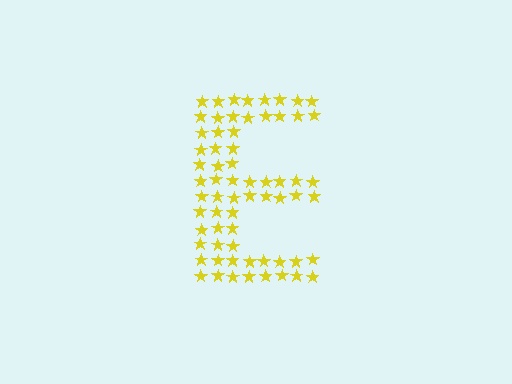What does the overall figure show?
The overall figure shows the letter E.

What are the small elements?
The small elements are stars.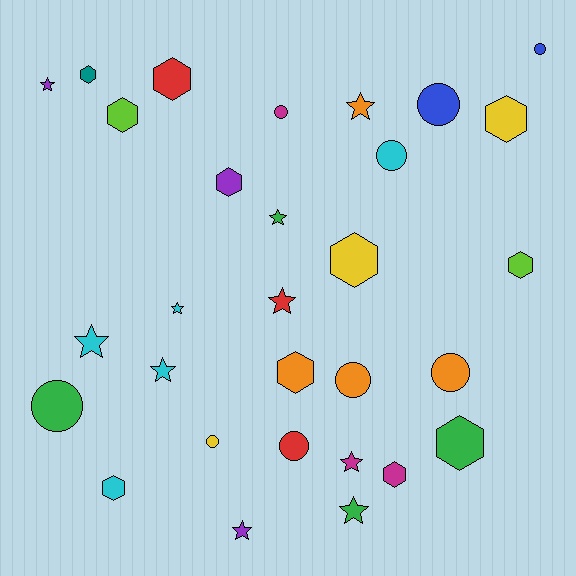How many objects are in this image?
There are 30 objects.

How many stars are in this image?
There are 10 stars.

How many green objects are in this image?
There are 4 green objects.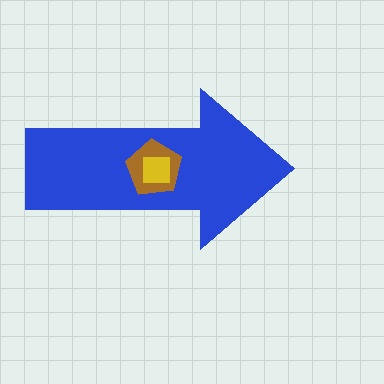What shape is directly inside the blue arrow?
The brown pentagon.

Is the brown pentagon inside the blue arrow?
Yes.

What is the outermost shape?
The blue arrow.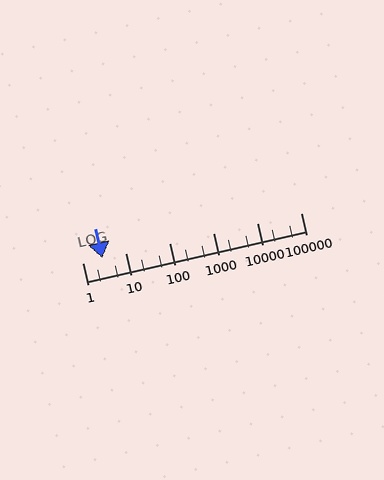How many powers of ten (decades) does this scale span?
The scale spans 5 decades, from 1 to 100000.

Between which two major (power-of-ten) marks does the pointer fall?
The pointer is between 1 and 10.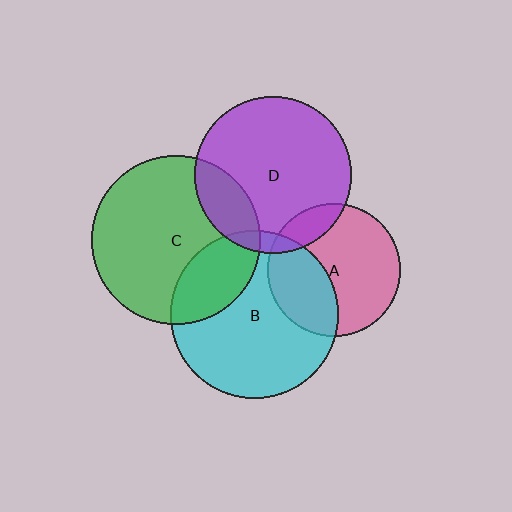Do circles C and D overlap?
Yes.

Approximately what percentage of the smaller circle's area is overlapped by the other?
Approximately 20%.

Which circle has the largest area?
Circle C (green).